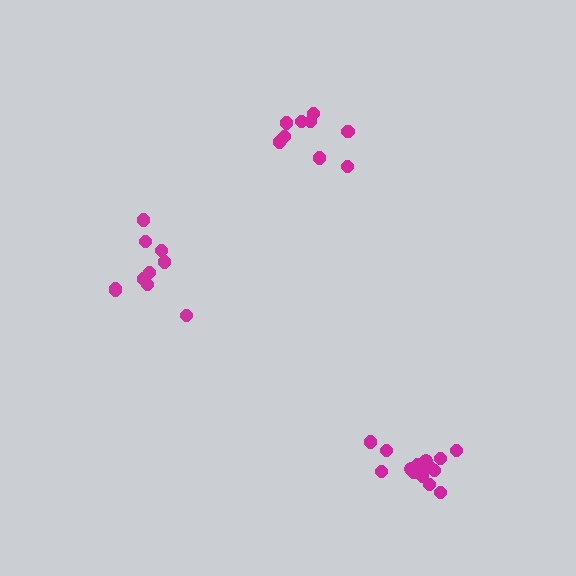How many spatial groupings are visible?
There are 3 spatial groupings.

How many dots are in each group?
Group 1: 10 dots, Group 2: 9 dots, Group 3: 14 dots (33 total).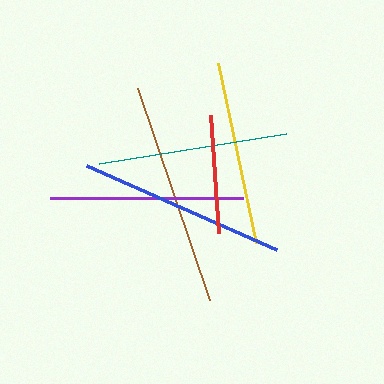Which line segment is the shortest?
The red line is the shortest at approximately 118 pixels.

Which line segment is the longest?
The brown line is the longest at approximately 224 pixels.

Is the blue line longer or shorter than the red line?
The blue line is longer than the red line.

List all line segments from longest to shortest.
From longest to shortest: brown, blue, purple, teal, yellow, red.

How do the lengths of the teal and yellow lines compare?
The teal and yellow lines are approximately the same length.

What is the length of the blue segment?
The blue segment is approximately 207 pixels long.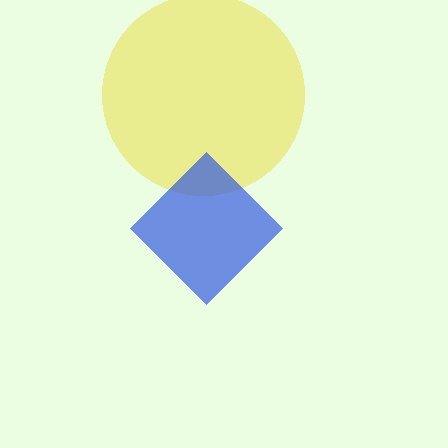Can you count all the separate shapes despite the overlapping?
Yes, there are 2 separate shapes.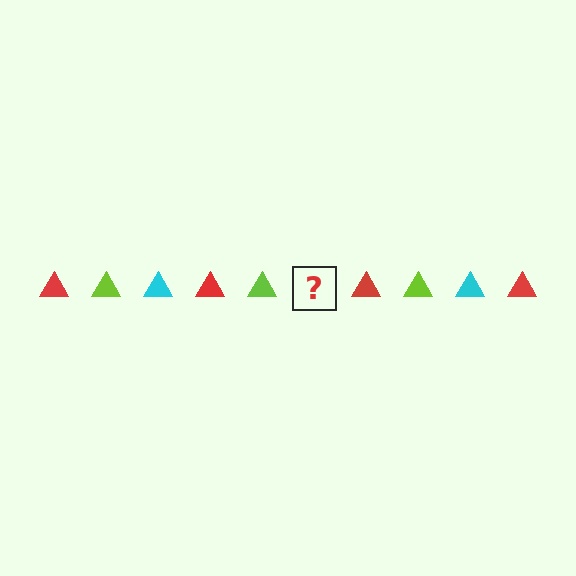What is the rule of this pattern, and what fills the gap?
The rule is that the pattern cycles through red, lime, cyan triangles. The gap should be filled with a cyan triangle.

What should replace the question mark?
The question mark should be replaced with a cyan triangle.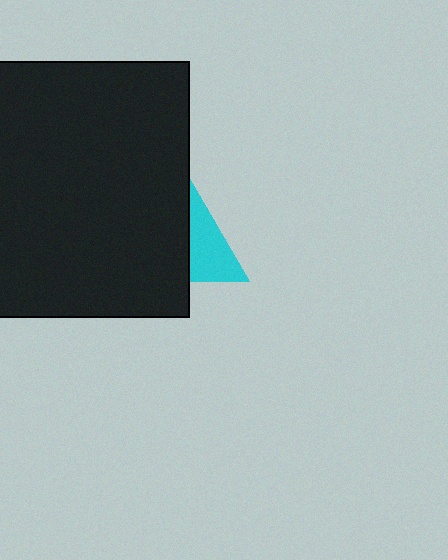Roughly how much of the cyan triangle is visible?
A small part of it is visible (roughly 44%).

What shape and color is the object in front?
The object in front is a black rectangle.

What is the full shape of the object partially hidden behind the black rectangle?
The partially hidden object is a cyan triangle.